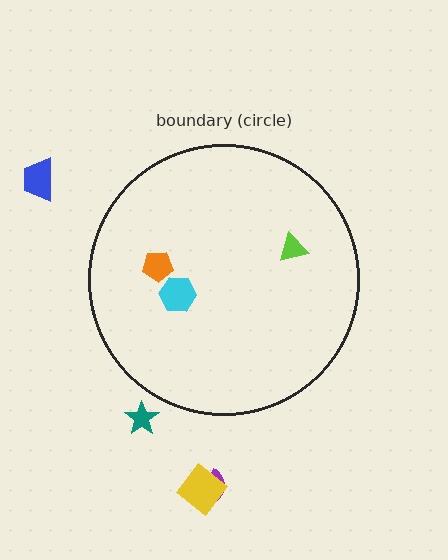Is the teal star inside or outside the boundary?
Outside.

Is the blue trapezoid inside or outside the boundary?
Outside.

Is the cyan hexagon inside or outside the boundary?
Inside.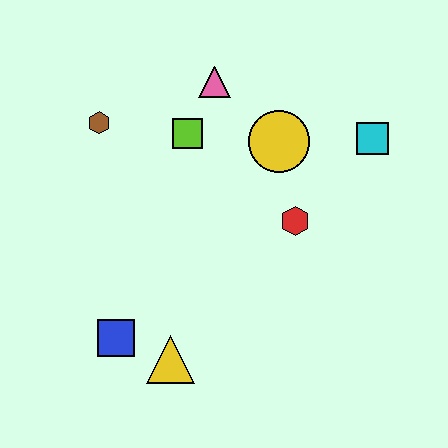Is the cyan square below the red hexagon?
No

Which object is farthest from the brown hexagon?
The cyan square is farthest from the brown hexagon.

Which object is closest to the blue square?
The yellow triangle is closest to the blue square.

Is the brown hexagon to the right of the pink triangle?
No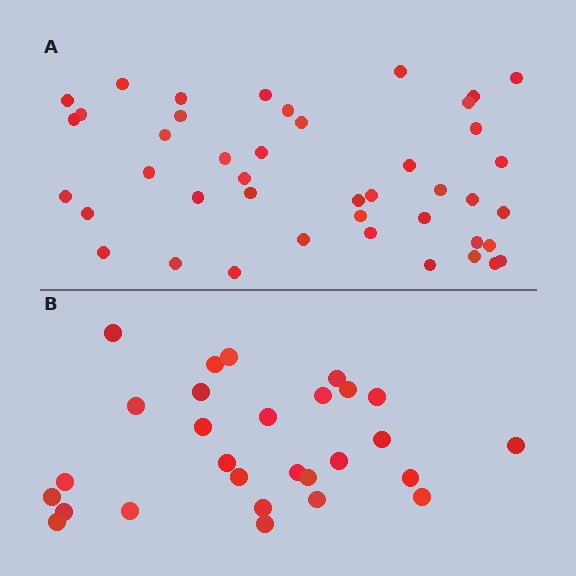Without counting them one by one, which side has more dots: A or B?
Region A (the top region) has more dots.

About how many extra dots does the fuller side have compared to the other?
Region A has approximately 15 more dots than region B.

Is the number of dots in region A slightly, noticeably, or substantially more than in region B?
Region A has substantially more. The ratio is roughly 1.5 to 1.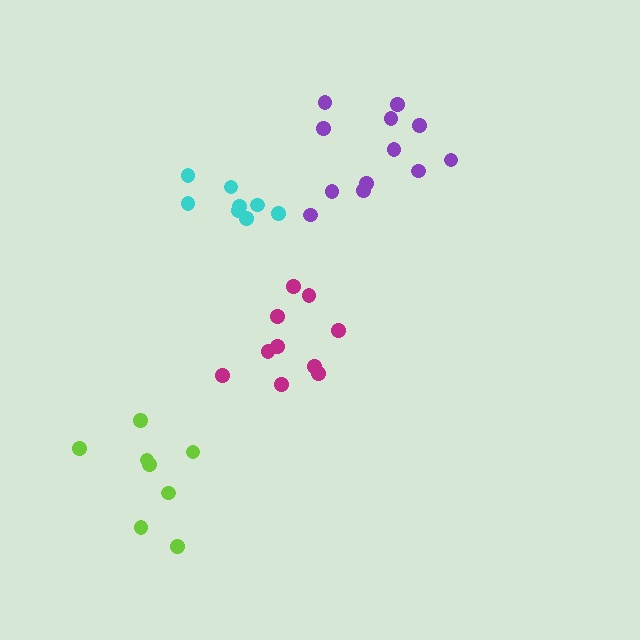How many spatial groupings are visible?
There are 4 spatial groupings.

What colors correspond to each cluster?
The clusters are colored: magenta, lime, purple, cyan.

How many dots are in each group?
Group 1: 10 dots, Group 2: 8 dots, Group 3: 12 dots, Group 4: 8 dots (38 total).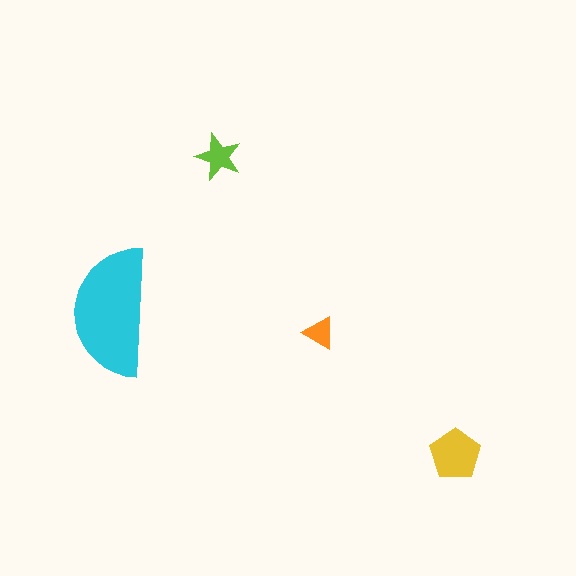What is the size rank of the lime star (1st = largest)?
3rd.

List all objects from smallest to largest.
The orange triangle, the lime star, the yellow pentagon, the cyan semicircle.